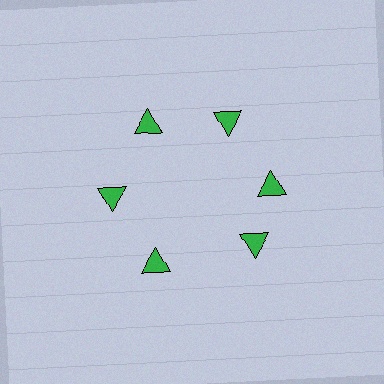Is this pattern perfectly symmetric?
No. The 6 green triangles are arranged in a ring, but one element near the 5 o'clock position is rotated out of alignment along the ring, breaking the 6-fold rotational symmetry.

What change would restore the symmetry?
The symmetry would be restored by rotating it back into even spacing with its neighbors so that all 6 triangles sit at equal angles and equal distance from the center.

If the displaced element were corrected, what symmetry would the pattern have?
It would have 6-fold rotational symmetry — the pattern would map onto itself every 60 degrees.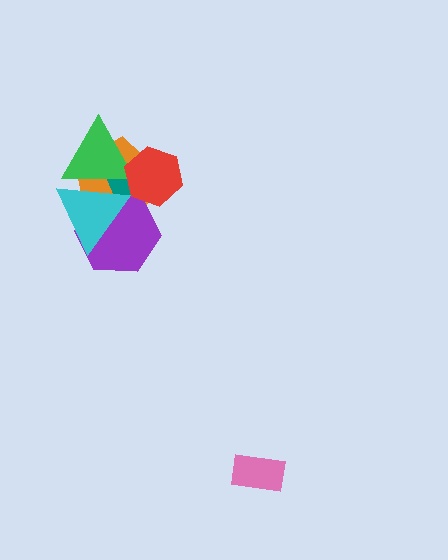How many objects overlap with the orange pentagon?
5 objects overlap with the orange pentagon.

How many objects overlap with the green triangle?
4 objects overlap with the green triangle.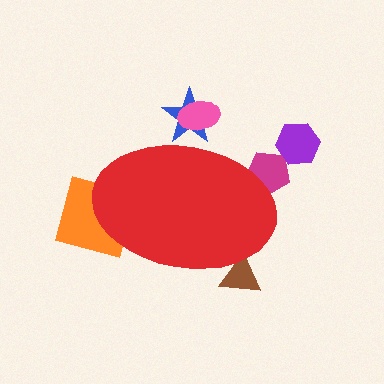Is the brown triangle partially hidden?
Yes, the brown triangle is partially hidden behind the red ellipse.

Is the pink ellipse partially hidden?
Yes, the pink ellipse is partially hidden behind the red ellipse.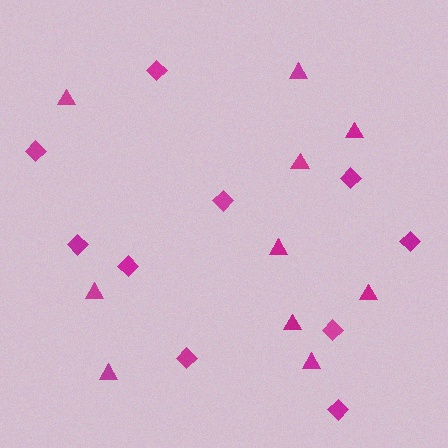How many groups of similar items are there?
There are 2 groups: one group of diamonds (10) and one group of triangles (10).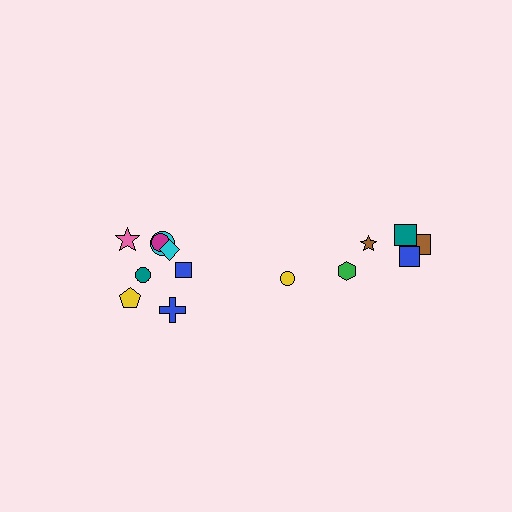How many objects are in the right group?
There are 6 objects.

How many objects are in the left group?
There are 8 objects.